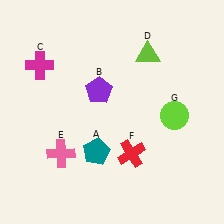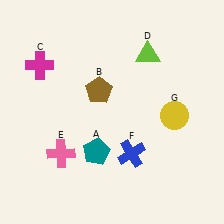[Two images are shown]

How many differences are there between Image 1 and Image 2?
There are 3 differences between the two images.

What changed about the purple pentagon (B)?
In Image 1, B is purple. In Image 2, it changed to brown.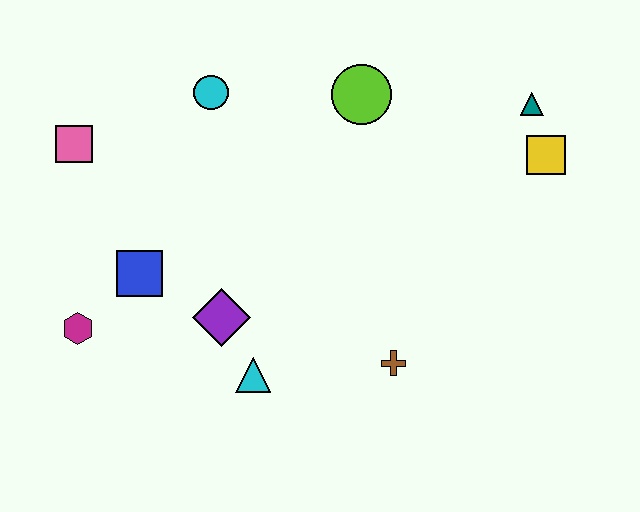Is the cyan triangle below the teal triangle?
Yes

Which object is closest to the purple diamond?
The cyan triangle is closest to the purple diamond.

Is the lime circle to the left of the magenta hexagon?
No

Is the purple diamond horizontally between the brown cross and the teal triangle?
No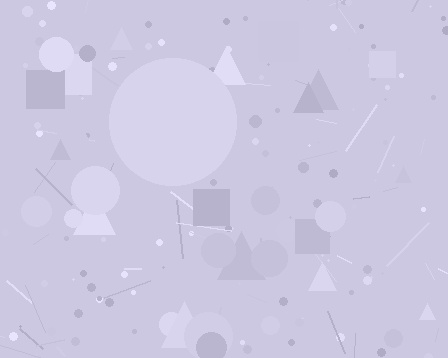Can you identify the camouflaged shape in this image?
The camouflaged shape is a circle.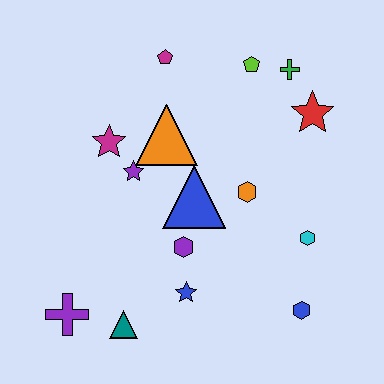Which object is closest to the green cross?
The lime pentagon is closest to the green cross.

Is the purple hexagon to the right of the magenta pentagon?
Yes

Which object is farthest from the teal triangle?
The green cross is farthest from the teal triangle.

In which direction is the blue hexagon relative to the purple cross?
The blue hexagon is to the right of the purple cross.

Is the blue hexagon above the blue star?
No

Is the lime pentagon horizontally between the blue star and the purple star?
No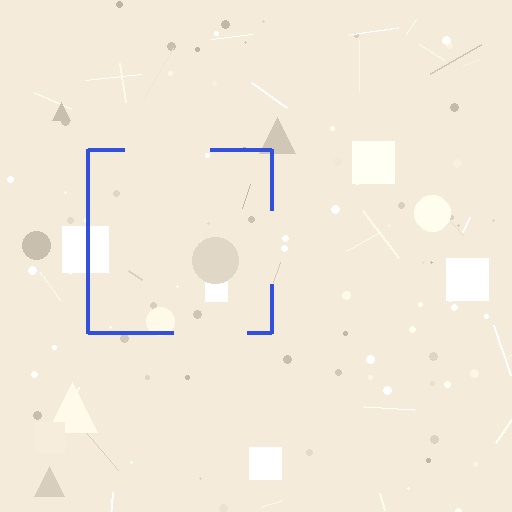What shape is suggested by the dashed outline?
The dashed outline suggests a square.